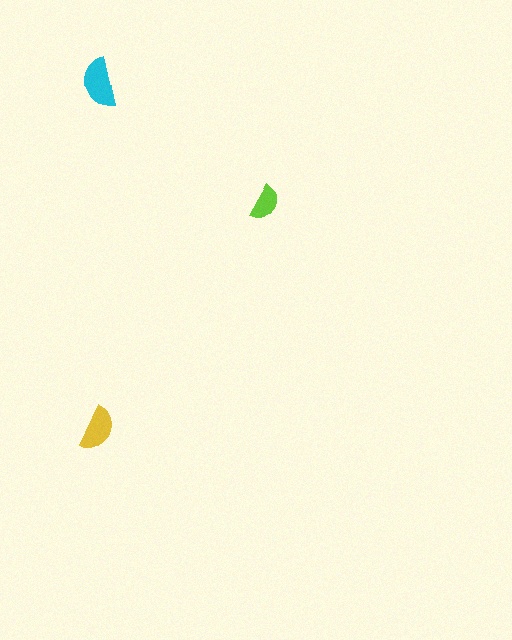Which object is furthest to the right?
The lime semicircle is rightmost.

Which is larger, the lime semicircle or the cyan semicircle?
The cyan one.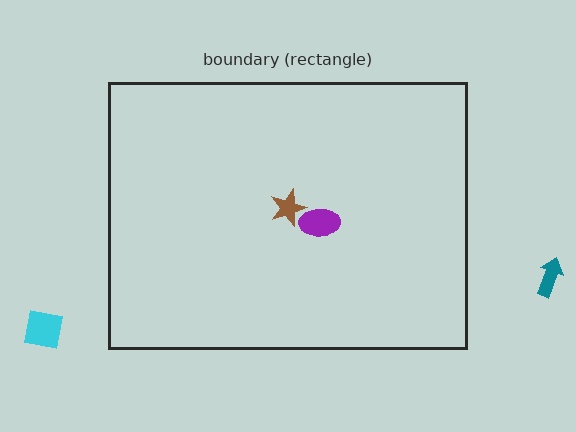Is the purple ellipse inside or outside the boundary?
Inside.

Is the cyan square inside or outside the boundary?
Outside.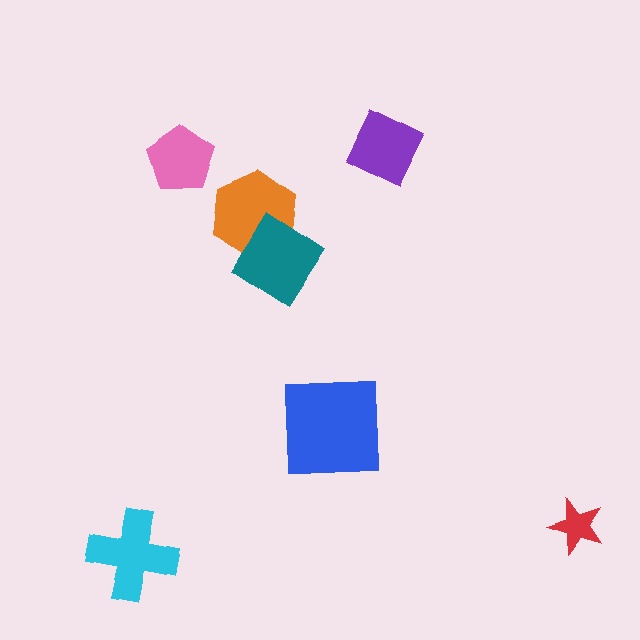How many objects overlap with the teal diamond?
1 object overlaps with the teal diamond.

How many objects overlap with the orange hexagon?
1 object overlaps with the orange hexagon.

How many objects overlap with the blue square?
0 objects overlap with the blue square.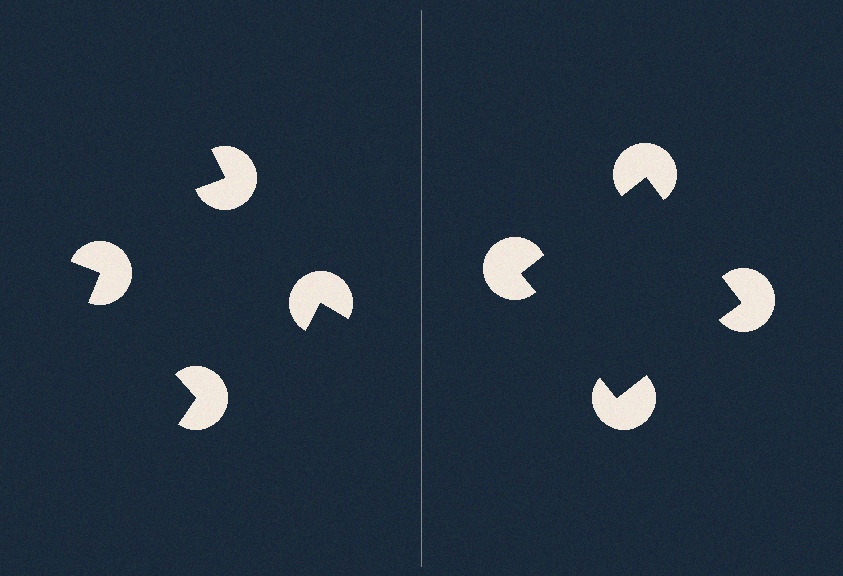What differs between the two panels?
The pac-man discs are positioned identically on both sides; only the wedge orientations differ. On the right they align to a square; on the left they are misaligned.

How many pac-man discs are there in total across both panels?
8 — 4 on each side.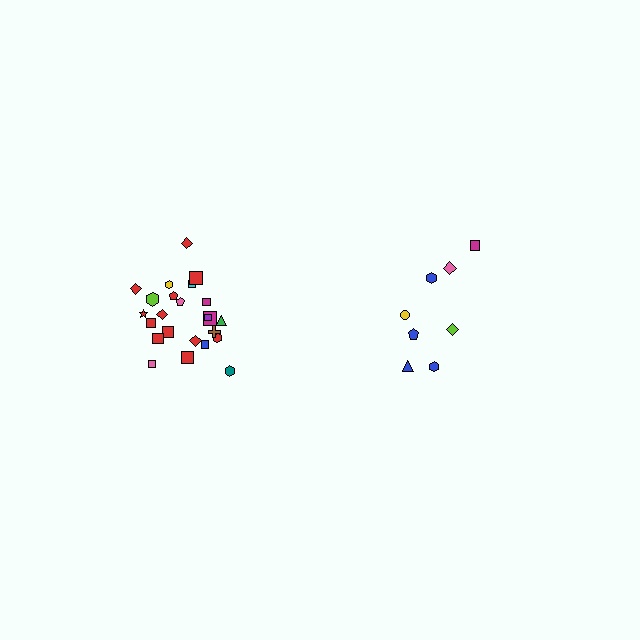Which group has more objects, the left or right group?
The left group.